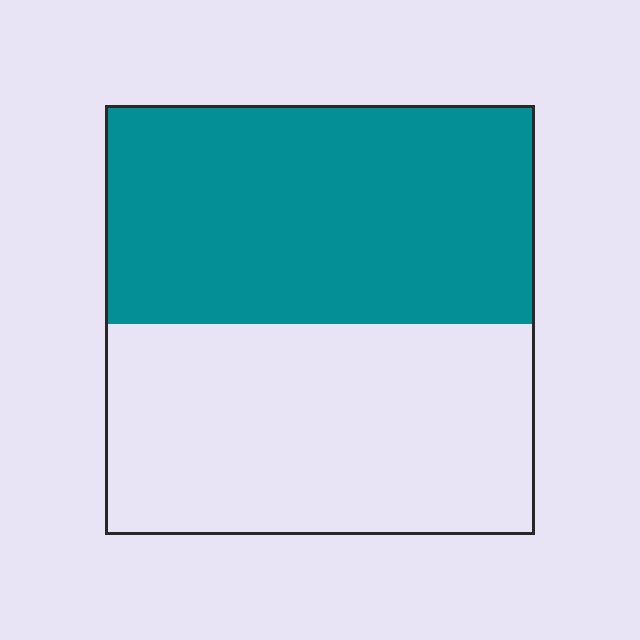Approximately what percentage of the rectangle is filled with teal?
Approximately 50%.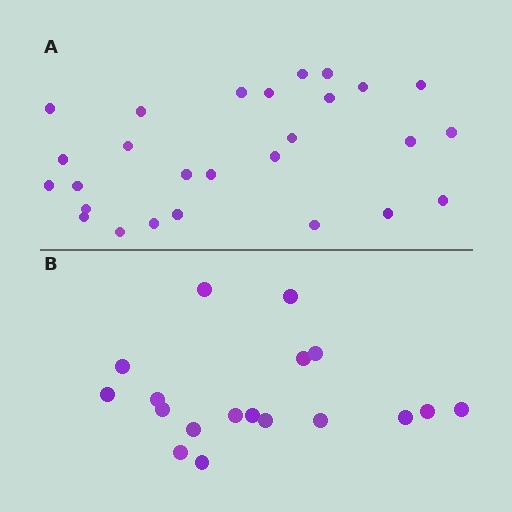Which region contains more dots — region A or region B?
Region A (the top region) has more dots.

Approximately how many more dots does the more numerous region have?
Region A has roughly 8 or so more dots than region B.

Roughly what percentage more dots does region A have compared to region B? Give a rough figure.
About 50% more.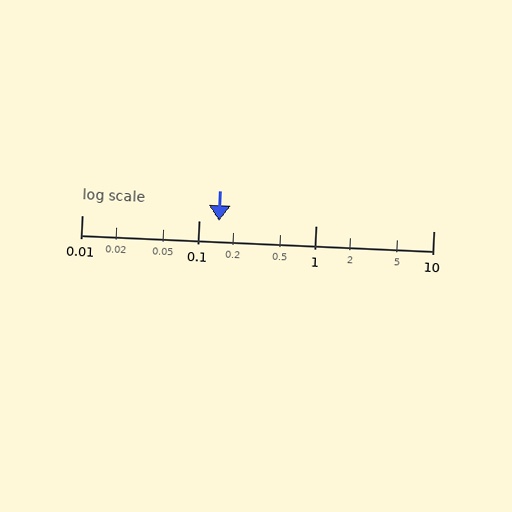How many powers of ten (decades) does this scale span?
The scale spans 3 decades, from 0.01 to 10.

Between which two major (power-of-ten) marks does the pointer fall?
The pointer is between 0.1 and 1.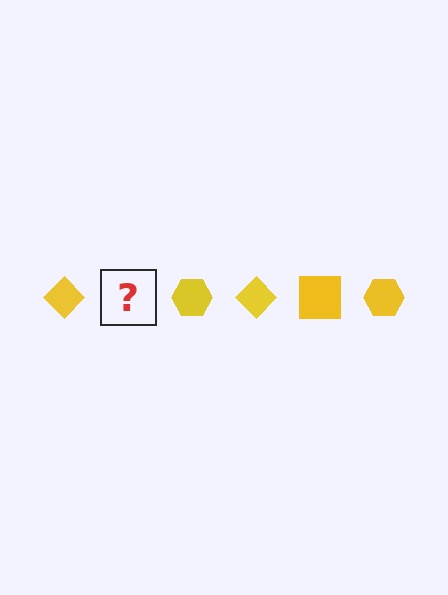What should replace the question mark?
The question mark should be replaced with a yellow square.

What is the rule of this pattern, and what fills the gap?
The rule is that the pattern cycles through diamond, square, hexagon shapes in yellow. The gap should be filled with a yellow square.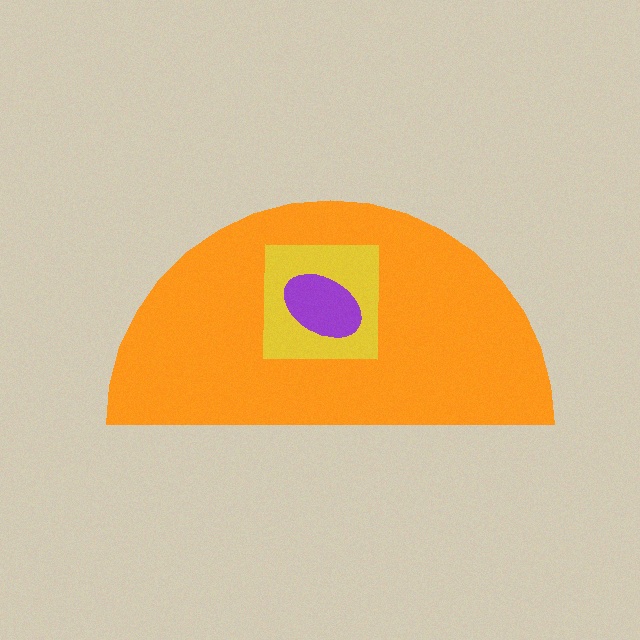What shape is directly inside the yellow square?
The purple ellipse.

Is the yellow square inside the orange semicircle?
Yes.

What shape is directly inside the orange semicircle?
The yellow square.